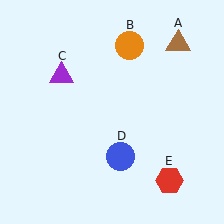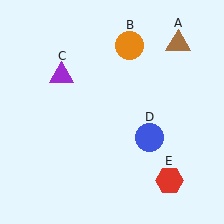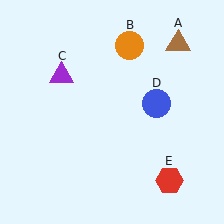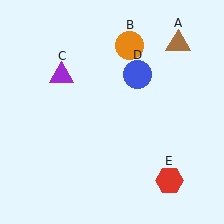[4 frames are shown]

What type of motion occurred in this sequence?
The blue circle (object D) rotated counterclockwise around the center of the scene.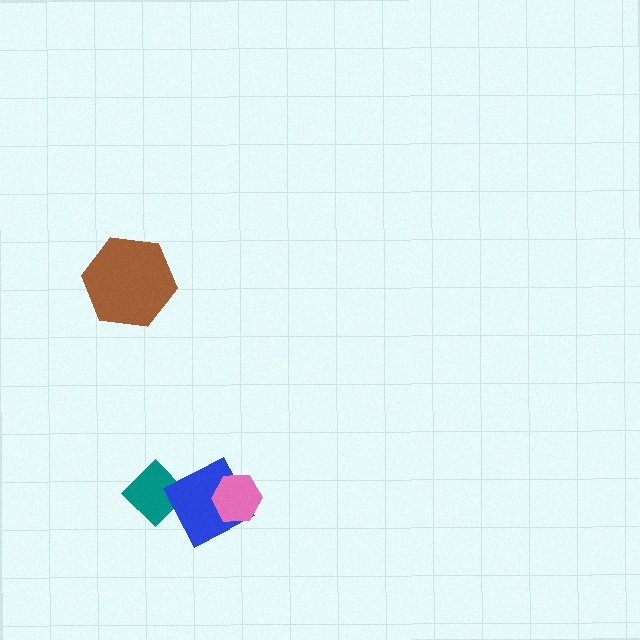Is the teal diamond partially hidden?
Yes, it is partially covered by another shape.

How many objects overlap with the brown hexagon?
0 objects overlap with the brown hexagon.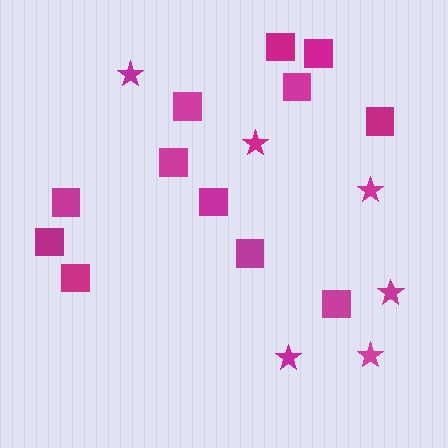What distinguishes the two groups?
There are 2 groups: one group of stars (6) and one group of squares (12).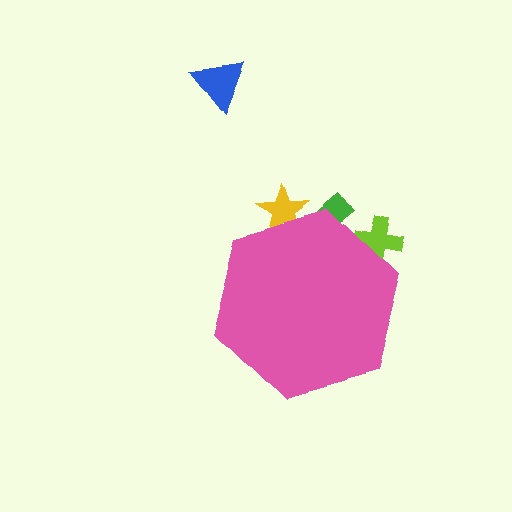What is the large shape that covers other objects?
A pink hexagon.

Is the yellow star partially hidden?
Yes, the yellow star is partially hidden behind the pink hexagon.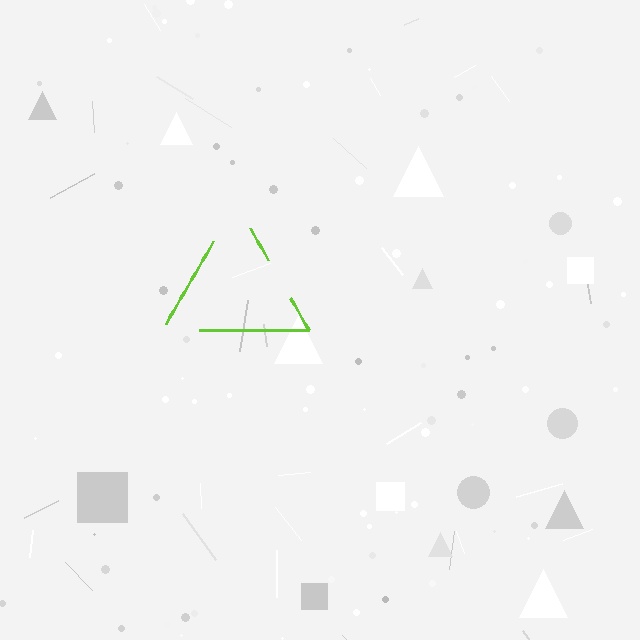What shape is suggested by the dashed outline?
The dashed outline suggests a triangle.